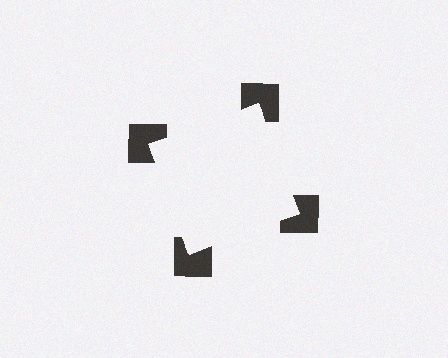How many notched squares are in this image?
There are 4 — one at each vertex of the illusory square.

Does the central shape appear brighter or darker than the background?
It typically appears slightly brighter than the background, even though no actual brightness change is drawn.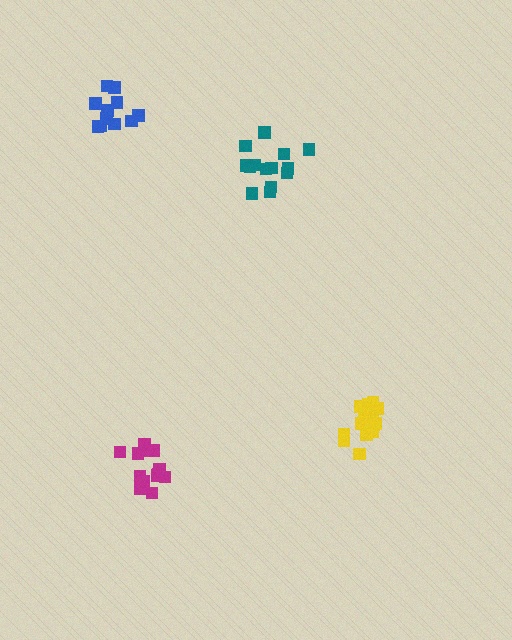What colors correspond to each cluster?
The clusters are colored: yellow, blue, magenta, teal.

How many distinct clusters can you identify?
There are 4 distinct clusters.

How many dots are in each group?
Group 1: 17 dots, Group 2: 12 dots, Group 3: 13 dots, Group 4: 14 dots (56 total).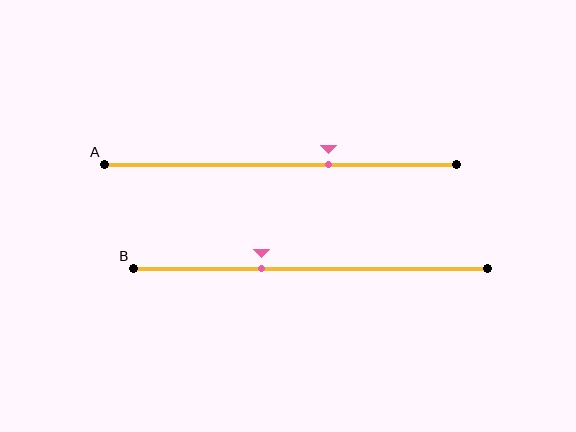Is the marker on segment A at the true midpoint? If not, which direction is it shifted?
No, the marker on segment A is shifted to the right by about 14% of the segment length.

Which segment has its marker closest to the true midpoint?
Segment A has its marker closest to the true midpoint.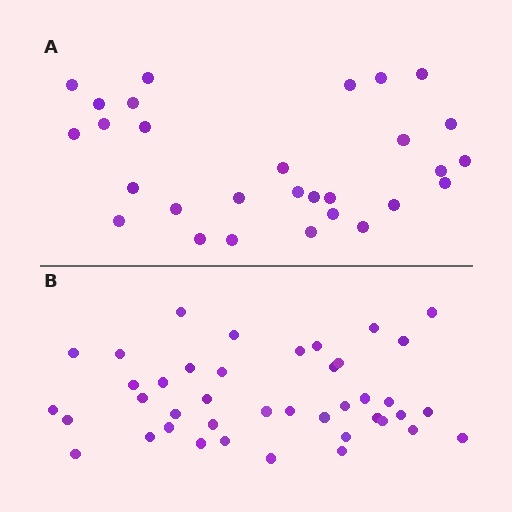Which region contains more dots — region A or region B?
Region B (the bottom region) has more dots.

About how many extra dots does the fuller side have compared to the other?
Region B has roughly 12 or so more dots than region A.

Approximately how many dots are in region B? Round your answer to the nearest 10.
About 40 dots. (The exact count is 41, which rounds to 40.)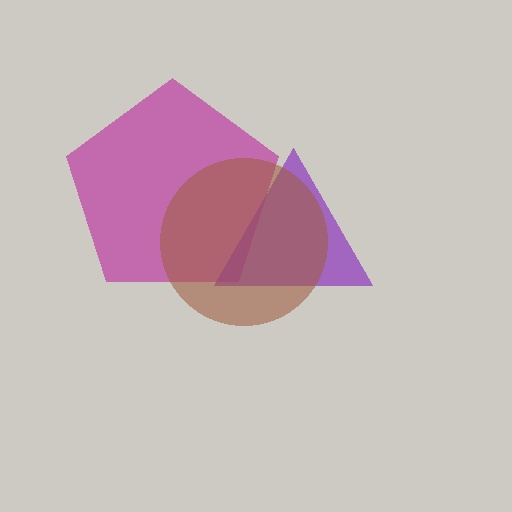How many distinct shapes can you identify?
There are 3 distinct shapes: a magenta pentagon, a purple triangle, a brown circle.